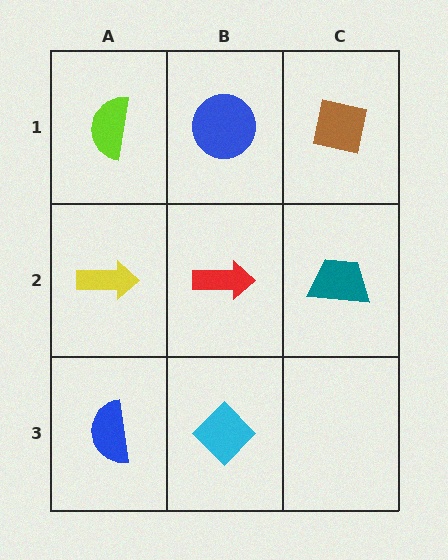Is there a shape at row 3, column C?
No, that cell is empty.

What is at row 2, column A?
A yellow arrow.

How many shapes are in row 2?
3 shapes.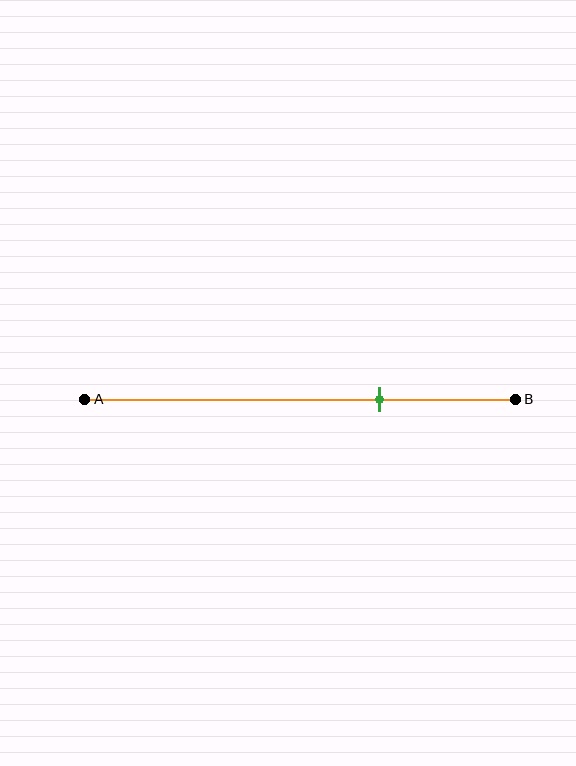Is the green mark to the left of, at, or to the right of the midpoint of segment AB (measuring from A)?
The green mark is to the right of the midpoint of segment AB.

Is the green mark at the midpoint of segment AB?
No, the mark is at about 70% from A, not at the 50% midpoint.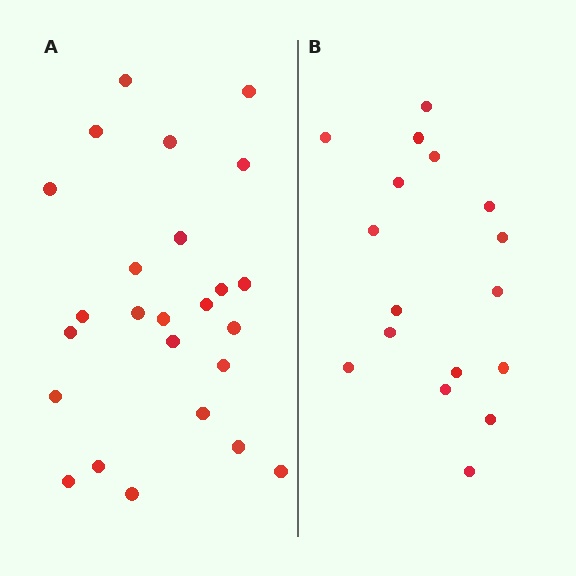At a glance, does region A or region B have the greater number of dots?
Region A (the left region) has more dots.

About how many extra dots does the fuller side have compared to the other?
Region A has roughly 8 or so more dots than region B.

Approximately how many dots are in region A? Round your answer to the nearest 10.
About 20 dots. (The exact count is 25, which rounds to 20.)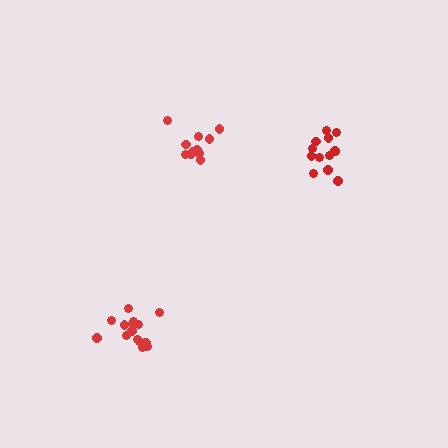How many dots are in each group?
Group 1: 15 dots, Group 2: 13 dots, Group 3: 11 dots (39 total).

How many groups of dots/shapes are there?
There are 3 groups.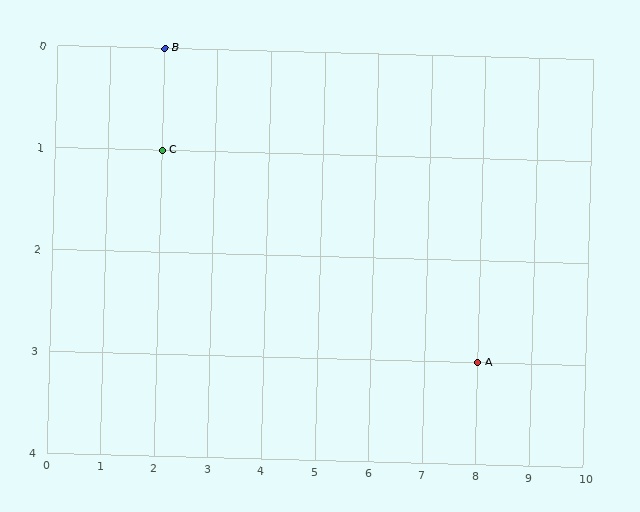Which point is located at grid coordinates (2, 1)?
Point C is at (2, 1).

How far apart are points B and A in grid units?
Points B and A are 6 columns and 3 rows apart (about 6.7 grid units diagonally).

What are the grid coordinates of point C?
Point C is at grid coordinates (2, 1).